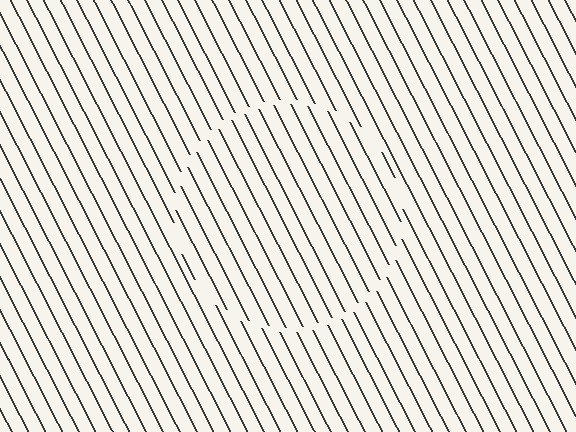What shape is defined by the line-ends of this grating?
An illusory circle. The interior of the shape contains the same grating, shifted by half a period — the contour is defined by the phase discontinuity where line-ends from the inner and outer gratings abut.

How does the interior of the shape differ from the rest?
The interior of the shape contains the same grating, shifted by half a period — the contour is defined by the phase discontinuity where line-ends from the inner and outer gratings abut.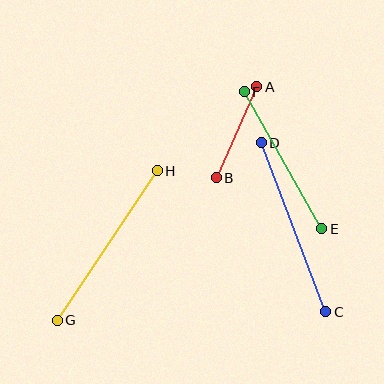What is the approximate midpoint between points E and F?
The midpoint is at approximately (283, 160) pixels.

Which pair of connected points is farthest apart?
Points C and D are farthest apart.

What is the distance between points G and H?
The distance is approximately 180 pixels.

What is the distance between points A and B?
The distance is approximately 99 pixels.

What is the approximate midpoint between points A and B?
The midpoint is at approximately (236, 132) pixels.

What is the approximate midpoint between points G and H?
The midpoint is at approximately (107, 245) pixels.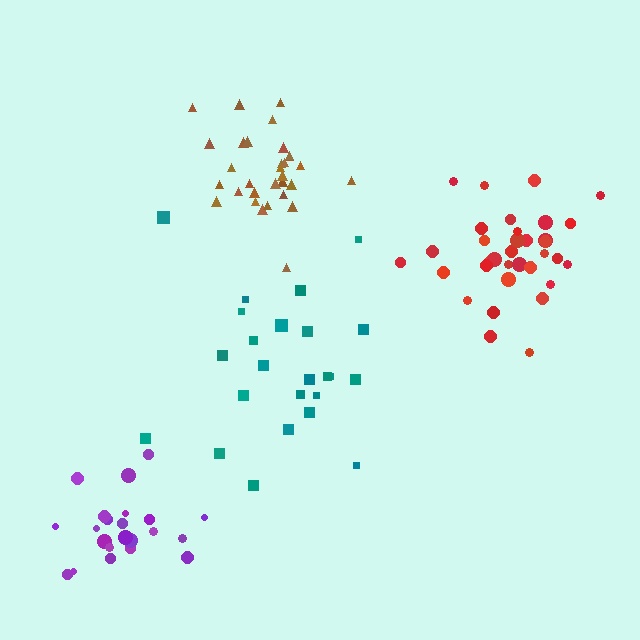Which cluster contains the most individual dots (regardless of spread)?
Red (34).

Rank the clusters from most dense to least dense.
brown, red, purple, teal.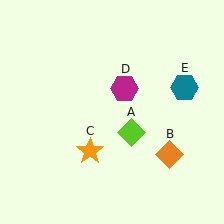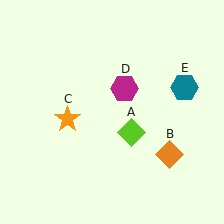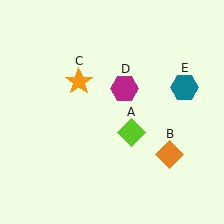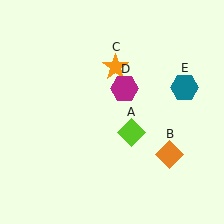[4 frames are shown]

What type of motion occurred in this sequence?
The orange star (object C) rotated clockwise around the center of the scene.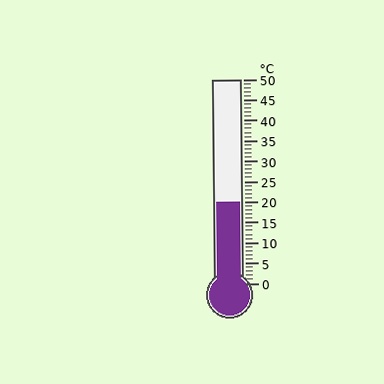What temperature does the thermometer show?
The thermometer shows approximately 20°C.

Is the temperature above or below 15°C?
The temperature is above 15°C.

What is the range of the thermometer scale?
The thermometer scale ranges from 0°C to 50°C.